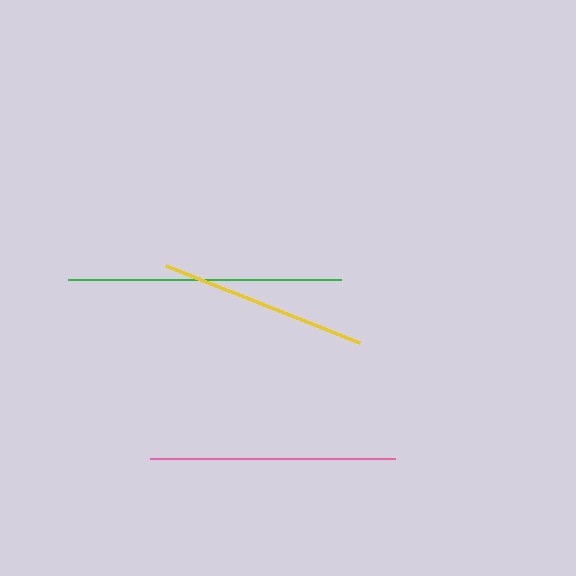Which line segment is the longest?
The green line is the longest at approximately 273 pixels.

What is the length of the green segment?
The green segment is approximately 273 pixels long.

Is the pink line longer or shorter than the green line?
The green line is longer than the pink line.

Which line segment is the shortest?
The yellow line is the shortest at approximately 209 pixels.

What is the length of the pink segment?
The pink segment is approximately 245 pixels long.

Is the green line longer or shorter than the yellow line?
The green line is longer than the yellow line.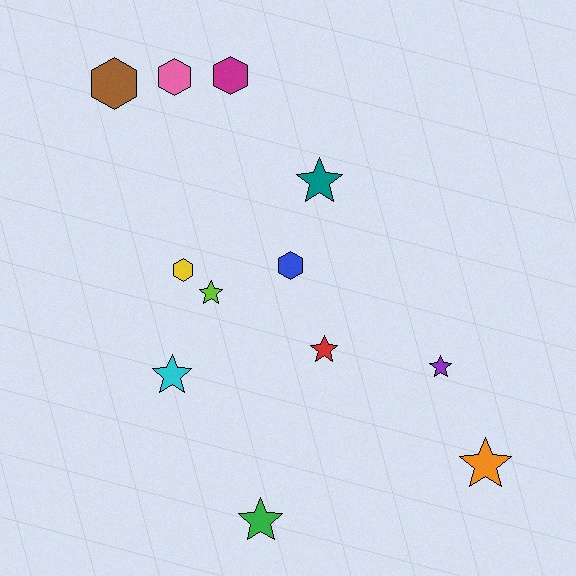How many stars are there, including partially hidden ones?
There are 7 stars.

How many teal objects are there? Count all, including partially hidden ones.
There is 1 teal object.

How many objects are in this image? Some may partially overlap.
There are 12 objects.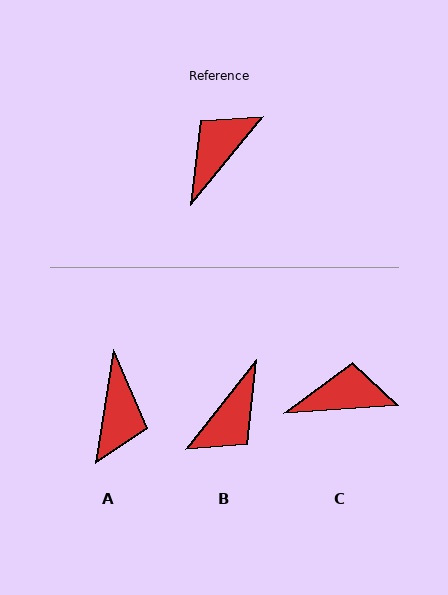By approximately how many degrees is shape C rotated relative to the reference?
Approximately 47 degrees clockwise.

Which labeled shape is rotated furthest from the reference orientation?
B, about 179 degrees away.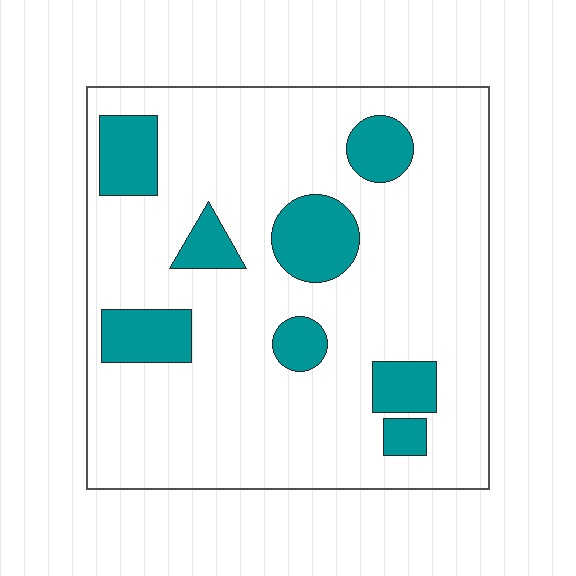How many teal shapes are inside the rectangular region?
8.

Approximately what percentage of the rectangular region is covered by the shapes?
Approximately 20%.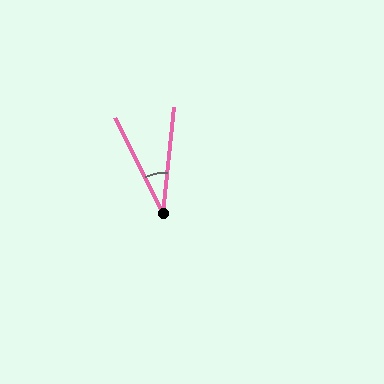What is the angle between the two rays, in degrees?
Approximately 33 degrees.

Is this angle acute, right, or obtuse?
It is acute.